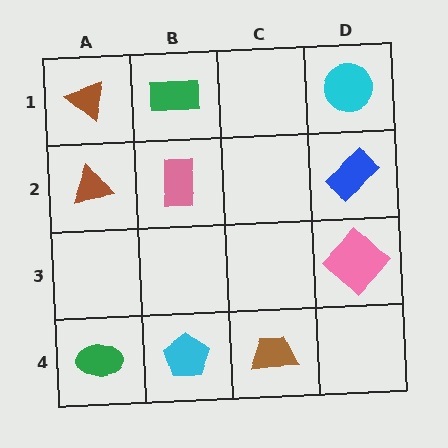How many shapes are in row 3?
1 shape.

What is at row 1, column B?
A green rectangle.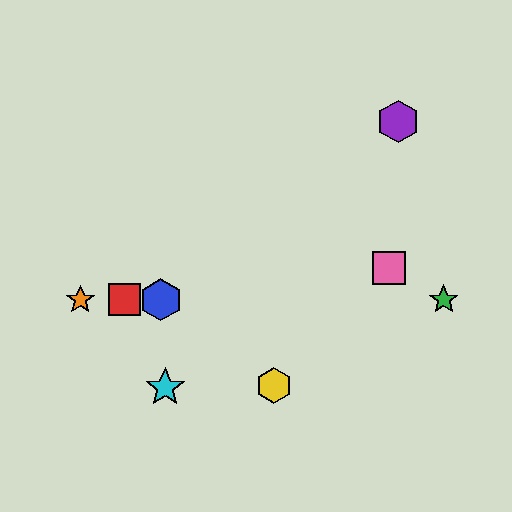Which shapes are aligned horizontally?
The red square, the blue hexagon, the green star, the orange star are aligned horizontally.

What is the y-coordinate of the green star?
The green star is at y≈300.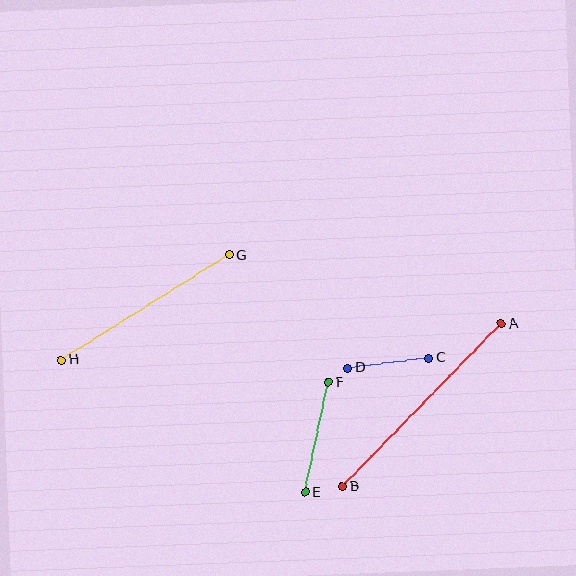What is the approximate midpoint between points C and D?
The midpoint is at approximately (388, 363) pixels.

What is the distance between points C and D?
The distance is approximately 81 pixels.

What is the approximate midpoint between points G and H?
The midpoint is at approximately (145, 307) pixels.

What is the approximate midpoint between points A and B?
The midpoint is at approximately (422, 405) pixels.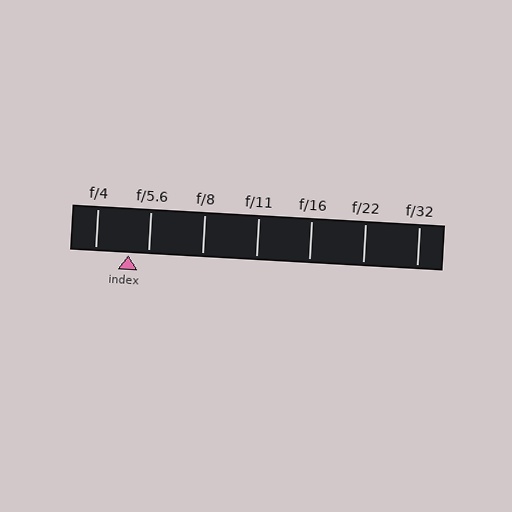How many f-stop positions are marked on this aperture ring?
There are 7 f-stop positions marked.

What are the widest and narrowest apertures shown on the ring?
The widest aperture shown is f/4 and the narrowest is f/32.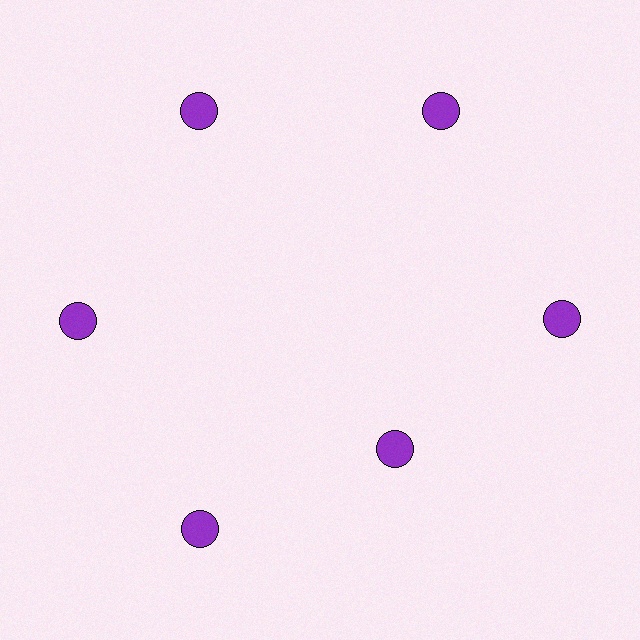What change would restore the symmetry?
The symmetry would be restored by moving it outward, back onto the ring so that all 6 circles sit at equal angles and equal distance from the center.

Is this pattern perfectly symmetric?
No. The 6 purple circles are arranged in a ring, but one element near the 5 o'clock position is pulled inward toward the center, breaking the 6-fold rotational symmetry.